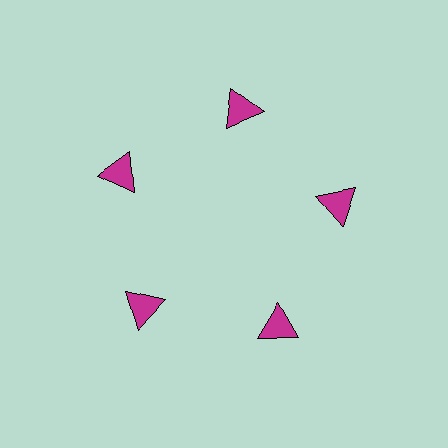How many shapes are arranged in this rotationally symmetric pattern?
There are 5 shapes, arranged in 5 groups of 1.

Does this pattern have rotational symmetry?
Yes, this pattern has 5-fold rotational symmetry. It looks the same after rotating 72 degrees around the center.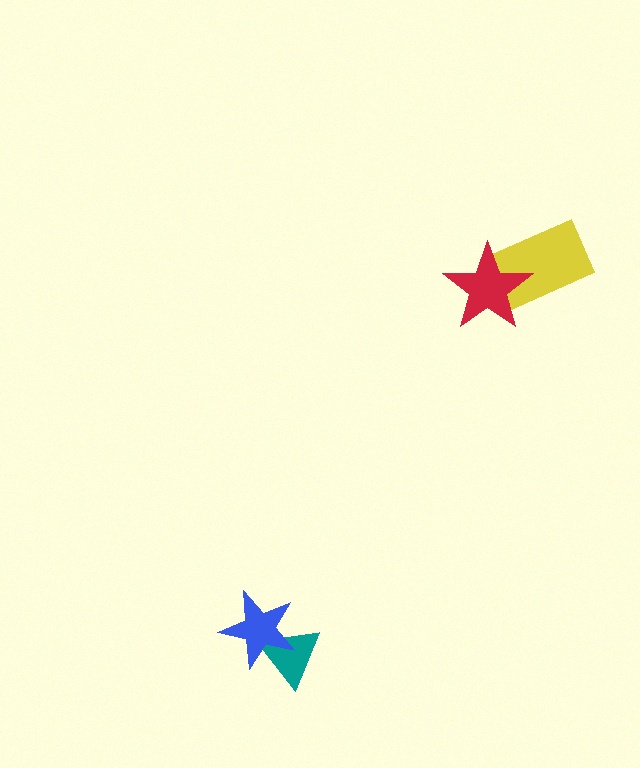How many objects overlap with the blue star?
1 object overlaps with the blue star.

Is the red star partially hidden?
No, no other shape covers it.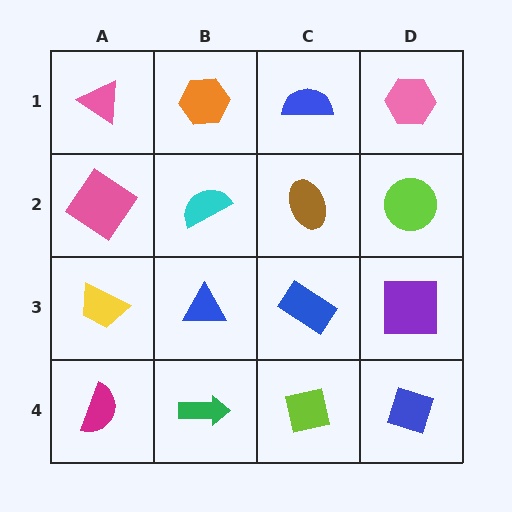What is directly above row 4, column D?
A purple square.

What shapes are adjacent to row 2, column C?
A blue semicircle (row 1, column C), a blue rectangle (row 3, column C), a cyan semicircle (row 2, column B), a lime circle (row 2, column D).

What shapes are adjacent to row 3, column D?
A lime circle (row 2, column D), a blue diamond (row 4, column D), a blue rectangle (row 3, column C).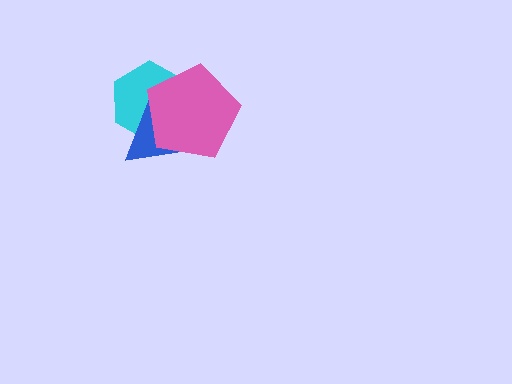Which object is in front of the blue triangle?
The pink pentagon is in front of the blue triangle.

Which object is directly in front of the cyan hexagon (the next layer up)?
The blue triangle is directly in front of the cyan hexagon.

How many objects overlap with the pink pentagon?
2 objects overlap with the pink pentagon.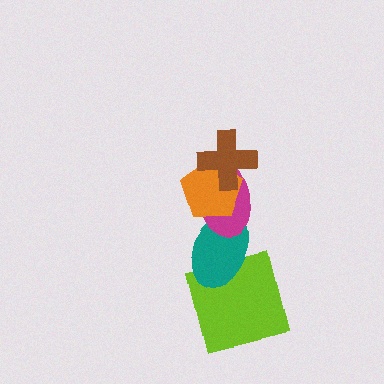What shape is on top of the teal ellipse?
The magenta ellipse is on top of the teal ellipse.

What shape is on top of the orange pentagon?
The brown cross is on top of the orange pentagon.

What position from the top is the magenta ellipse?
The magenta ellipse is 3rd from the top.